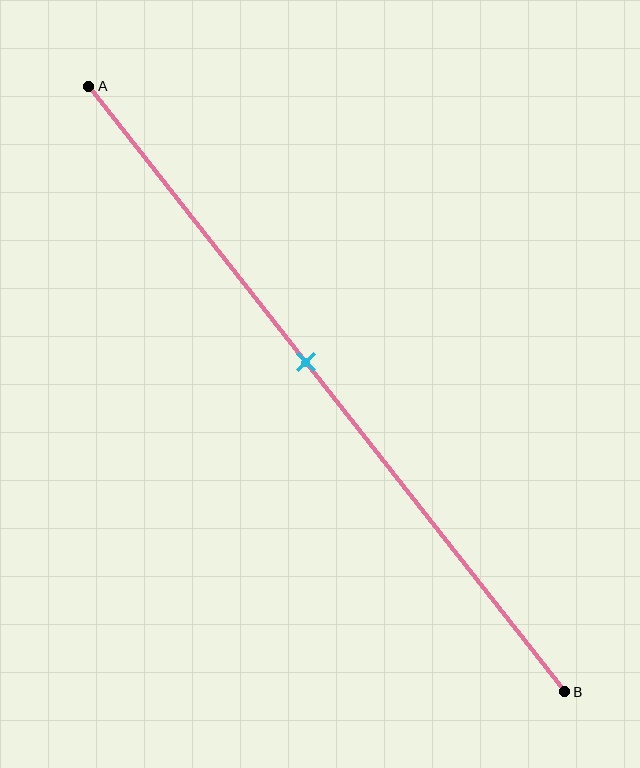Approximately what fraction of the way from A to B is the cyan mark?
The cyan mark is approximately 45% of the way from A to B.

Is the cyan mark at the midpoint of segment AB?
No, the mark is at about 45% from A, not at the 50% midpoint.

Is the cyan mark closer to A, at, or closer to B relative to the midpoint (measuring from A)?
The cyan mark is closer to point A than the midpoint of segment AB.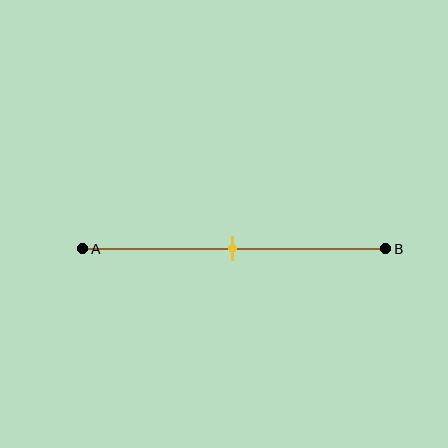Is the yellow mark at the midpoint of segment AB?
Yes, the mark is approximately at the midpoint.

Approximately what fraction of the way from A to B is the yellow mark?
The yellow mark is approximately 50% of the way from A to B.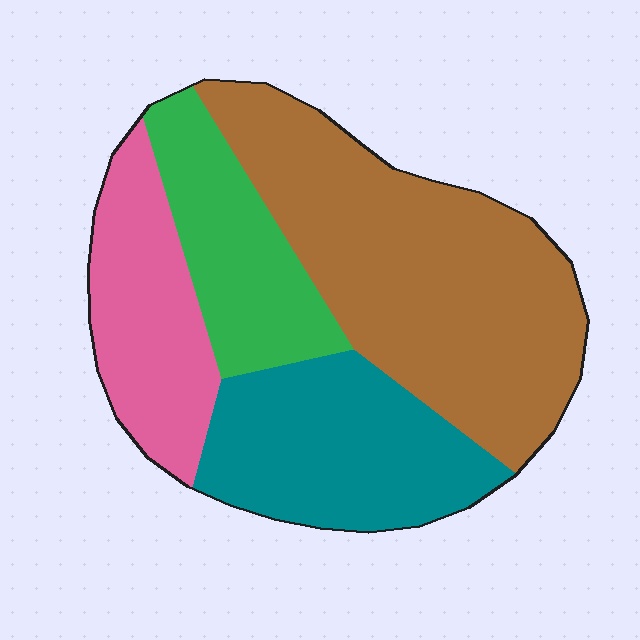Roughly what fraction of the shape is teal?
Teal covers roughly 25% of the shape.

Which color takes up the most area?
Brown, at roughly 40%.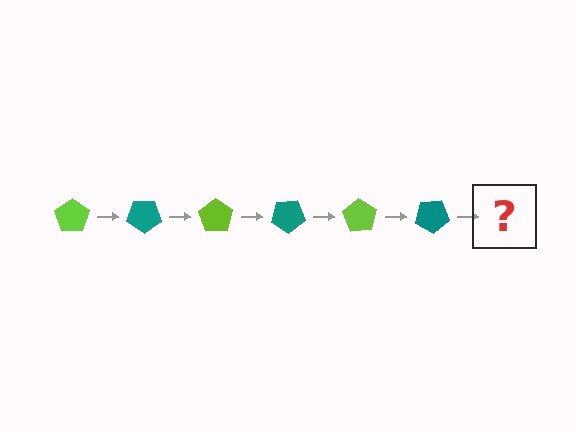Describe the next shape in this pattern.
It should be a lime pentagon, rotated 210 degrees from the start.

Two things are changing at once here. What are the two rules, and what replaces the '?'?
The two rules are that it rotates 35 degrees each step and the color cycles through lime and teal. The '?' should be a lime pentagon, rotated 210 degrees from the start.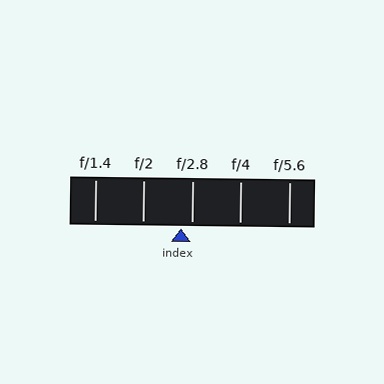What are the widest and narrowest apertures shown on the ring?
The widest aperture shown is f/1.4 and the narrowest is f/5.6.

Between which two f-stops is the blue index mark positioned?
The index mark is between f/2 and f/2.8.